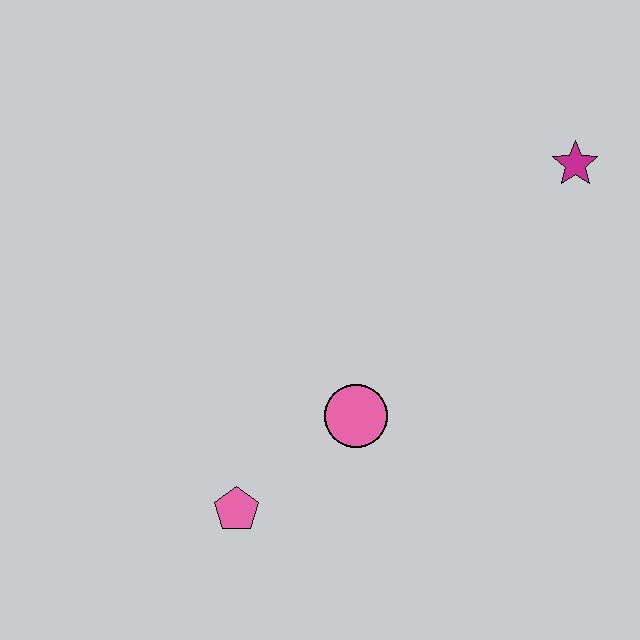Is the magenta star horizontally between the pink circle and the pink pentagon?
No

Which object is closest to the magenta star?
The pink circle is closest to the magenta star.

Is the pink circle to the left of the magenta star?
Yes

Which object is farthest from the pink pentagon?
The magenta star is farthest from the pink pentagon.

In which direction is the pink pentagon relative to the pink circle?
The pink pentagon is to the left of the pink circle.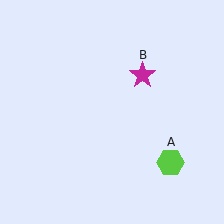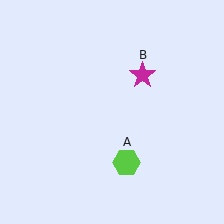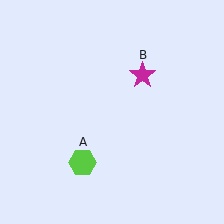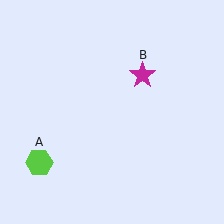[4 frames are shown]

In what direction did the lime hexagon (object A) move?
The lime hexagon (object A) moved left.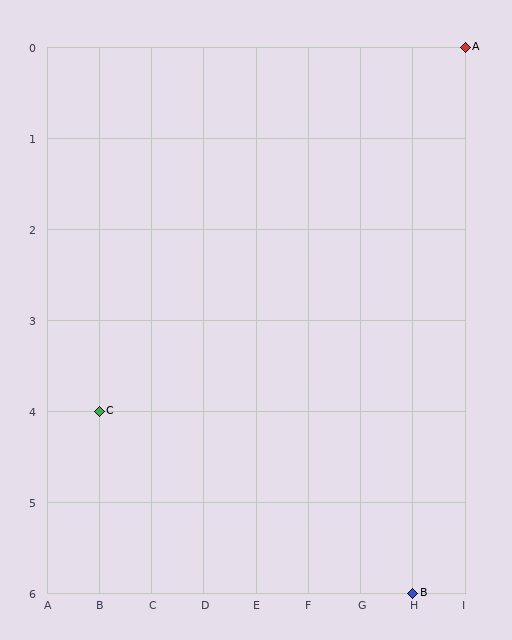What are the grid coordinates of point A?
Point A is at grid coordinates (I, 0).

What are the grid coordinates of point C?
Point C is at grid coordinates (B, 4).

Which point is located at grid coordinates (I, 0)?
Point A is at (I, 0).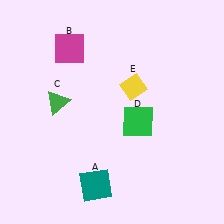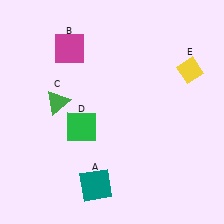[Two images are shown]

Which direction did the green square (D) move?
The green square (D) moved left.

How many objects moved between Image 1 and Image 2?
2 objects moved between the two images.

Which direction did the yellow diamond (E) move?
The yellow diamond (E) moved right.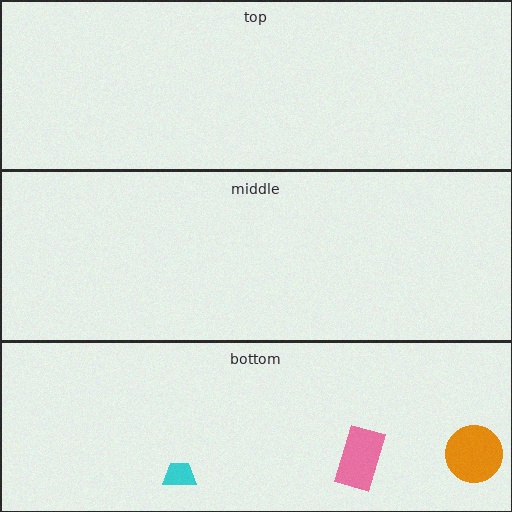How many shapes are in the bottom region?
3.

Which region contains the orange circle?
The bottom region.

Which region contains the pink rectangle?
The bottom region.